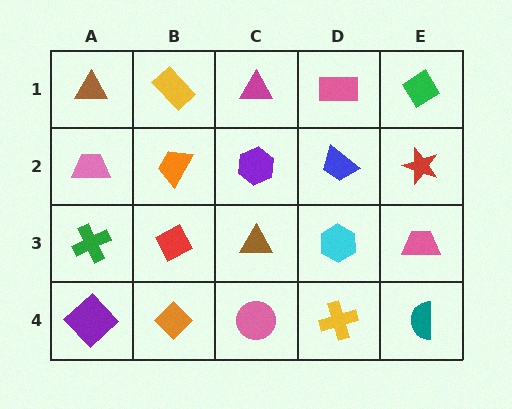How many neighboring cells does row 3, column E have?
3.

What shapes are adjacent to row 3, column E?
A red star (row 2, column E), a teal semicircle (row 4, column E), a cyan hexagon (row 3, column D).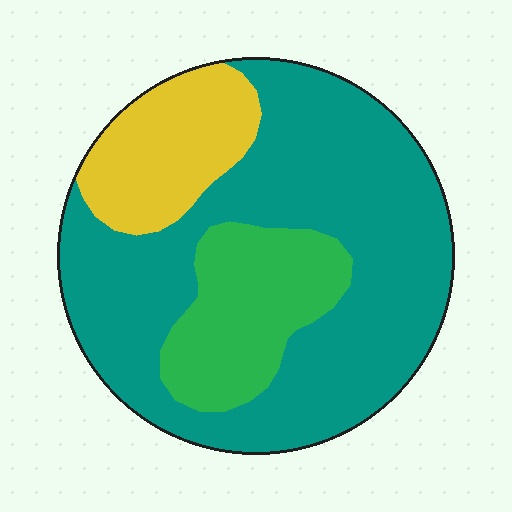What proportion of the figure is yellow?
Yellow takes up about one sixth (1/6) of the figure.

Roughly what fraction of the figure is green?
Green covers 19% of the figure.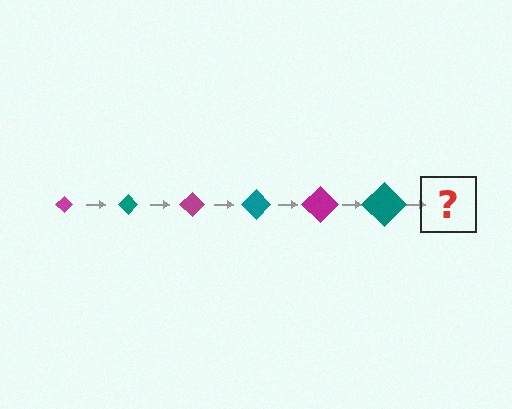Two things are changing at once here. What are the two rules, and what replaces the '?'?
The two rules are that the diamond grows larger each step and the color cycles through magenta and teal. The '?' should be a magenta diamond, larger than the previous one.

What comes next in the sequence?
The next element should be a magenta diamond, larger than the previous one.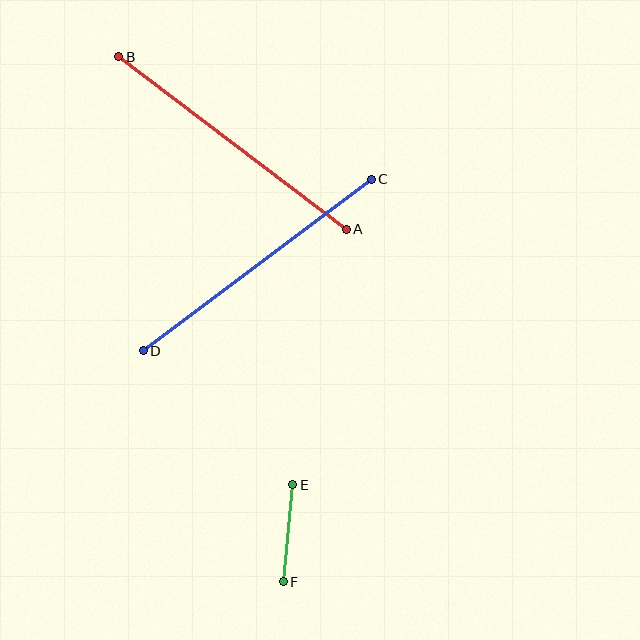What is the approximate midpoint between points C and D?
The midpoint is at approximately (257, 265) pixels.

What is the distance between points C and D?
The distance is approximately 286 pixels.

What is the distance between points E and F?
The distance is approximately 97 pixels.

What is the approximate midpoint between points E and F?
The midpoint is at approximately (288, 533) pixels.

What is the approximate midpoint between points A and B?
The midpoint is at approximately (233, 143) pixels.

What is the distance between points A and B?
The distance is approximately 285 pixels.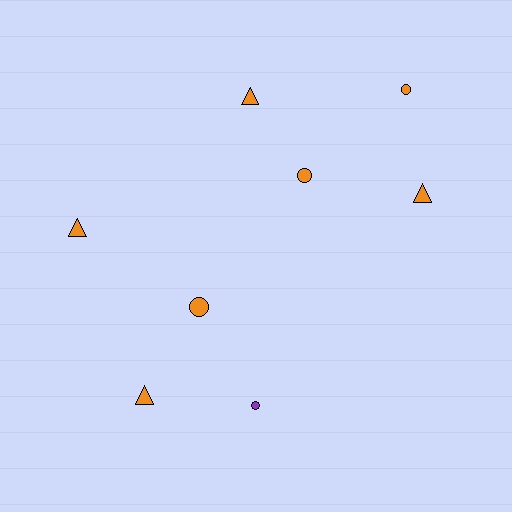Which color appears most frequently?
Orange, with 7 objects.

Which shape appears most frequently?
Circle, with 4 objects.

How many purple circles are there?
There is 1 purple circle.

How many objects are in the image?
There are 8 objects.